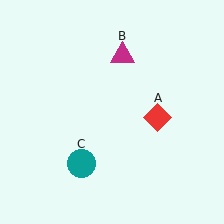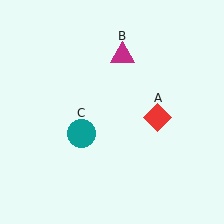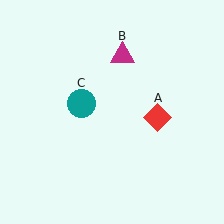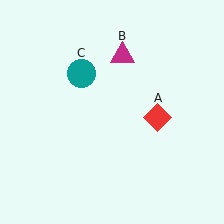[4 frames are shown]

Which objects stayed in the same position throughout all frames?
Red diamond (object A) and magenta triangle (object B) remained stationary.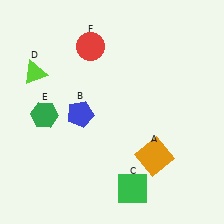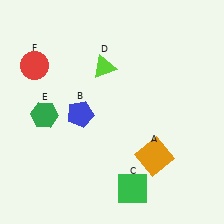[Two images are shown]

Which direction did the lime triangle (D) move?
The lime triangle (D) moved right.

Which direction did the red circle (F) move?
The red circle (F) moved left.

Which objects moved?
The objects that moved are: the lime triangle (D), the red circle (F).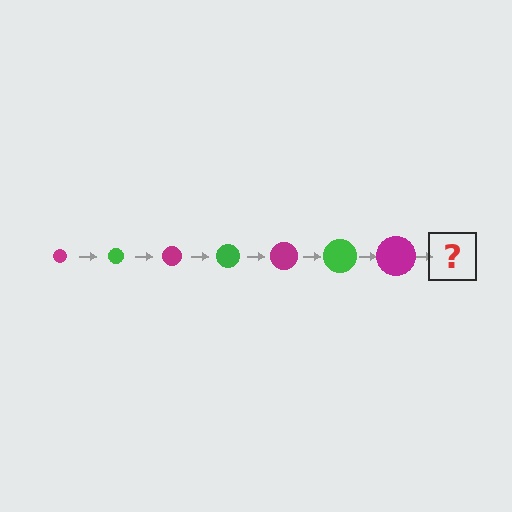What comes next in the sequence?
The next element should be a green circle, larger than the previous one.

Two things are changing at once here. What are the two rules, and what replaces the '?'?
The two rules are that the circle grows larger each step and the color cycles through magenta and green. The '?' should be a green circle, larger than the previous one.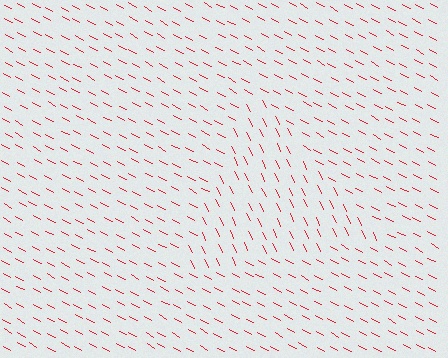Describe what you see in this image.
The image is filled with small red line segments. A triangle region in the image has lines oriented differently from the surrounding lines, creating a visible texture boundary.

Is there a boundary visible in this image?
Yes, there is a texture boundary formed by a change in line orientation.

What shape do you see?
I see a triangle.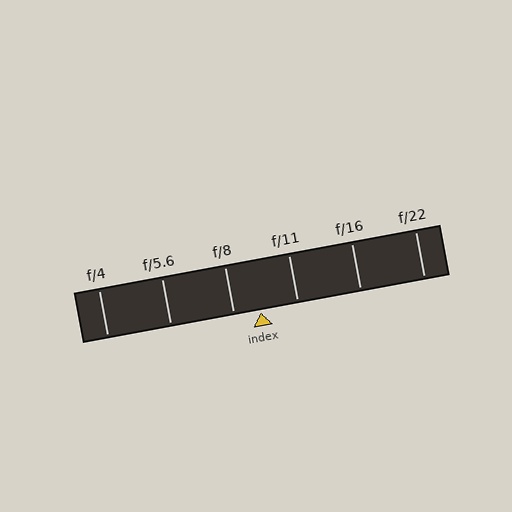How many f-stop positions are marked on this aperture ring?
There are 6 f-stop positions marked.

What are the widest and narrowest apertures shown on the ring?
The widest aperture shown is f/4 and the narrowest is f/22.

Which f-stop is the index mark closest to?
The index mark is closest to f/8.